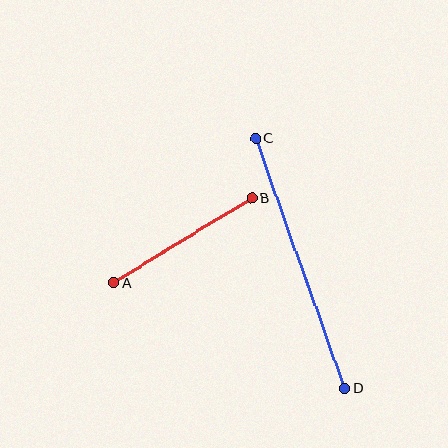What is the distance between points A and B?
The distance is approximately 162 pixels.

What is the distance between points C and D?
The distance is approximately 265 pixels.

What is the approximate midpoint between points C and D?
The midpoint is at approximately (300, 264) pixels.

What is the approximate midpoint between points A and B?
The midpoint is at approximately (183, 241) pixels.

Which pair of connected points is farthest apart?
Points C and D are farthest apart.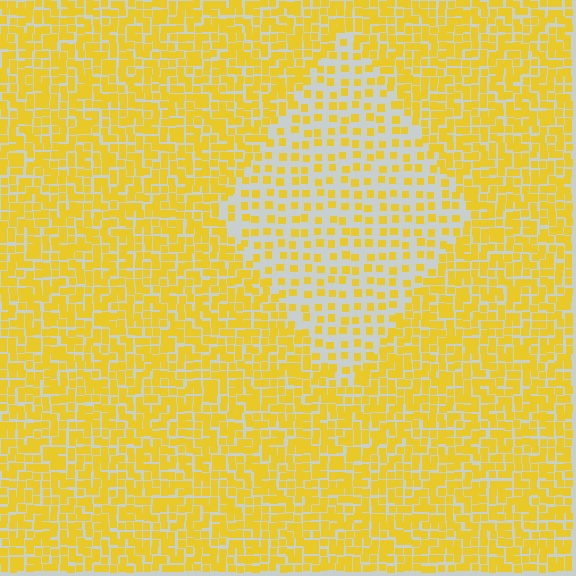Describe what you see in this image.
The image contains small yellow elements arranged at two different densities. A diamond-shaped region is visible where the elements are less densely packed than the surrounding area.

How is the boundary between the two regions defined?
The boundary is defined by a change in element density (approximately 2.2x ratio). All elements are the same color, size, and shape.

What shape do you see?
I see a diamond.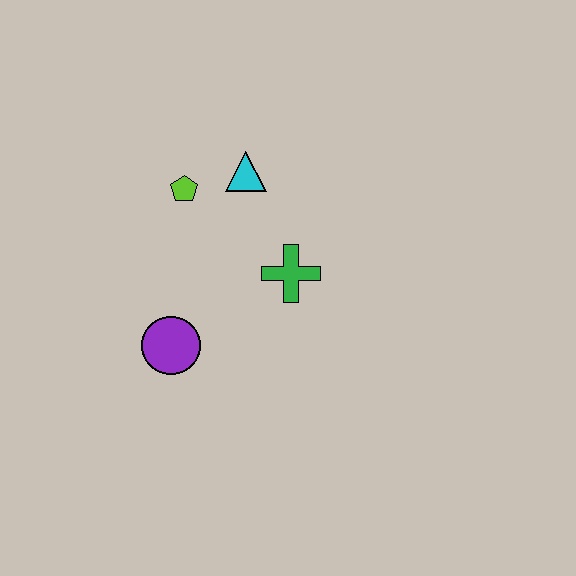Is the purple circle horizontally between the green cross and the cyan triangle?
No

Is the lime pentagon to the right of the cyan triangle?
No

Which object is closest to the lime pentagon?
The cyan triangle is closest to the lime pentagon.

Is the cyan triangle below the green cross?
No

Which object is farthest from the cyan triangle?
The purple circle is farthest from the cyan triangle.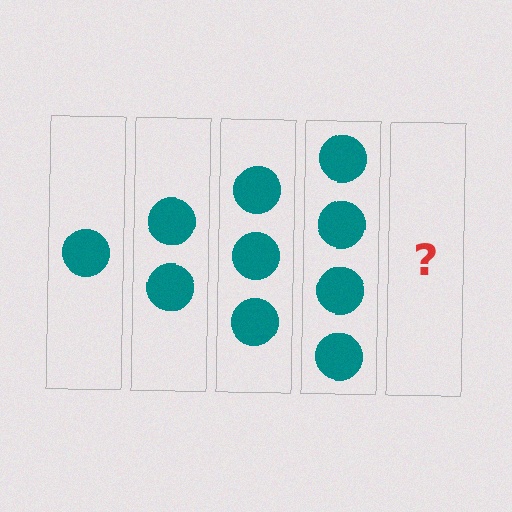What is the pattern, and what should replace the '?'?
The pattern is that each step adds one more circle. The '?' should be 5 circles.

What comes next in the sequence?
The next element should be 5 circles.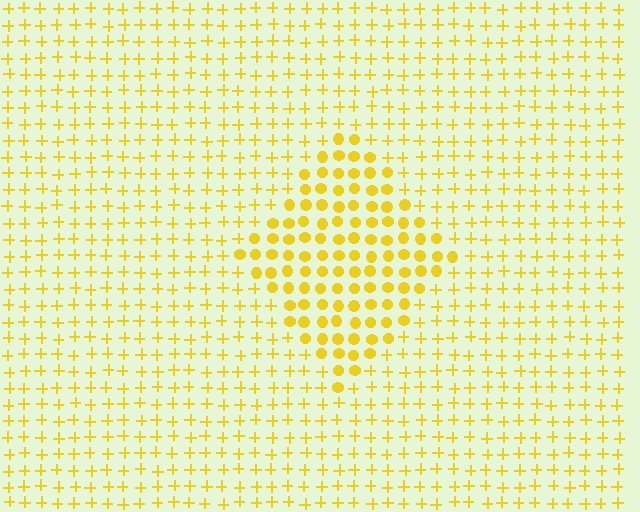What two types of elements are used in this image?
The image uses circles inside the diamond region and plus signs outside it.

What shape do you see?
I see a diamond.